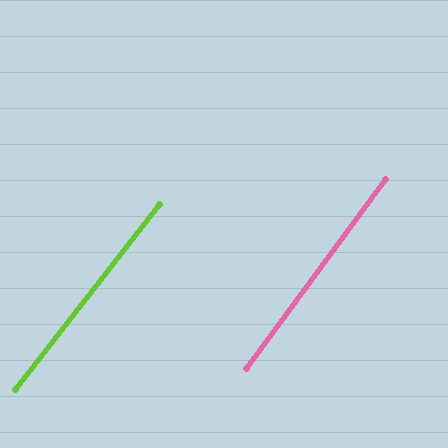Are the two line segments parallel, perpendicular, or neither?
Parallel — their directions differ by only 1.6°.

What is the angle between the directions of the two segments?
Approximately 2 degrees.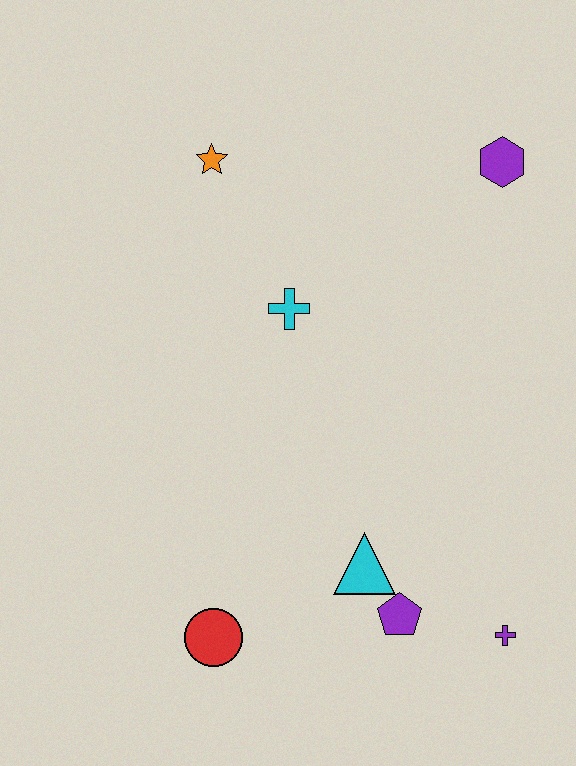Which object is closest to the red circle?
The cyan triangle is closest to the red circle.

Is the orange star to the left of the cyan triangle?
Yes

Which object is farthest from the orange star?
The purple cross is farthest from the orange star.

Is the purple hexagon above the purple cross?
Yes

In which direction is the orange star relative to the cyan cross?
The orange star is above the cyan cross.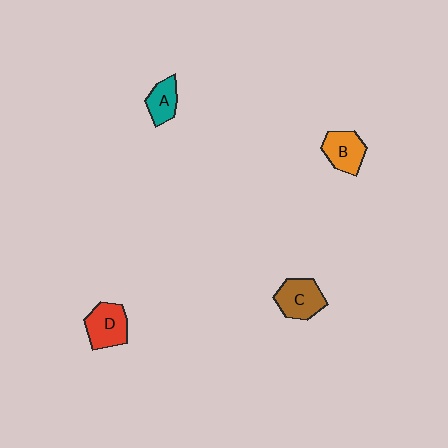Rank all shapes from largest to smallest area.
From largest to smallest: D (red), C (brown), B (orange), A (teal).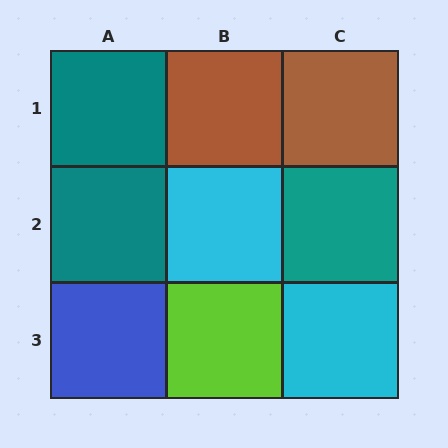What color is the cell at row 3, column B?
Lime.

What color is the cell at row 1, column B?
Brown.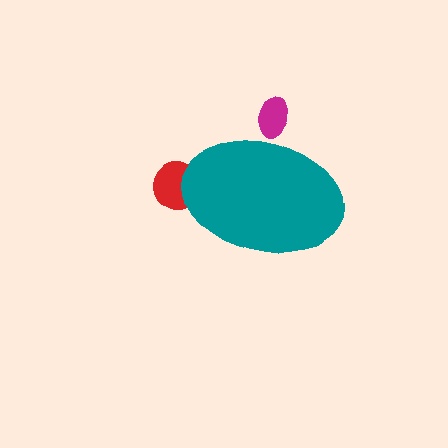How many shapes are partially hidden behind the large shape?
3 shapes are partially hidden.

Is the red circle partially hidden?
Yes, the red circle is partially hidden behind the teal ellipse.